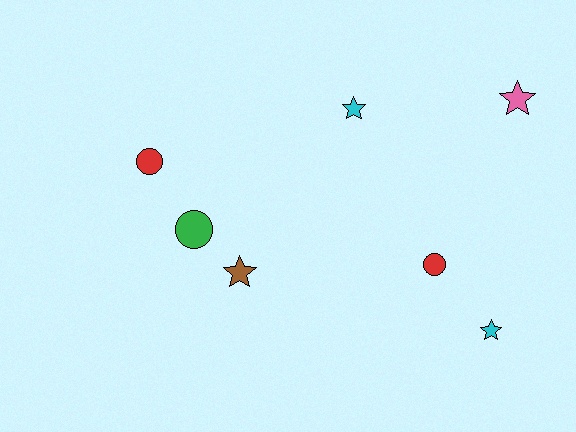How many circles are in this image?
There are 3 circles.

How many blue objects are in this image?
There are no blue objects.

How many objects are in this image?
There are 7 objects.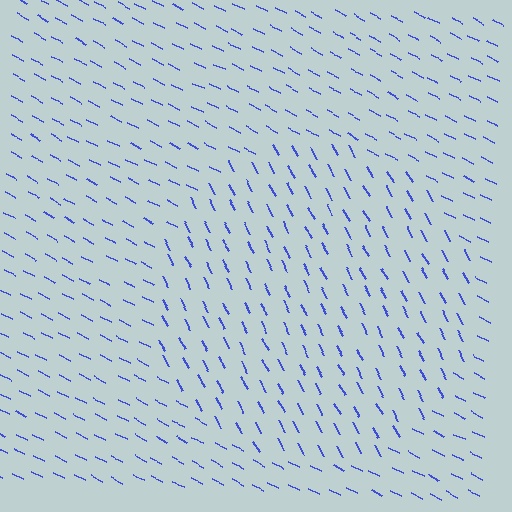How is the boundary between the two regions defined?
The boundary is defined purely by a change in line orientation (approximately 34 degrees difference). All lines are the same color and thickness.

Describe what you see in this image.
The image is filled with small blue line segments. A circle region in the image has lines oriented differently from the surrounding lines, creating a visible texture boundary.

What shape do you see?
I see a circle.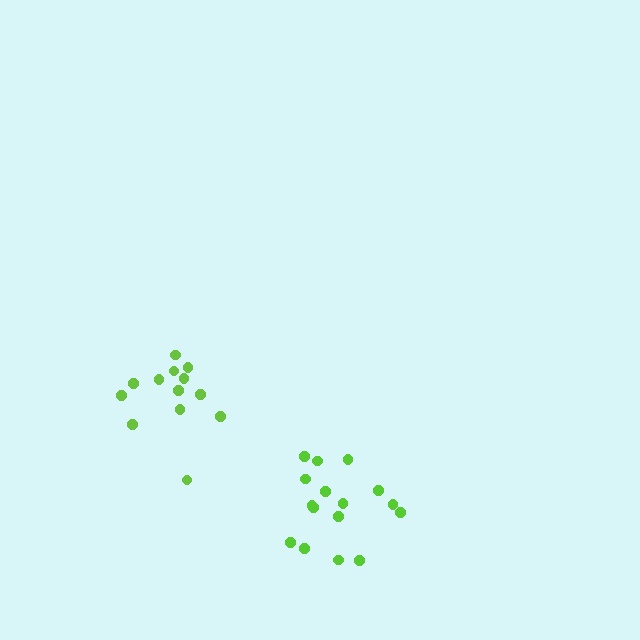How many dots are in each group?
Group 1: 13 dots, Group 2: 16 dots (29 total).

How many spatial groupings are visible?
There are 2 spatial groupings.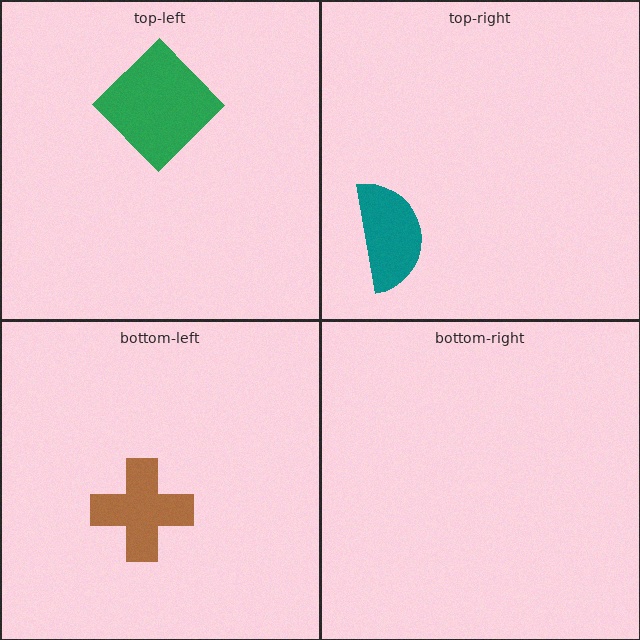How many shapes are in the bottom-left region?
1.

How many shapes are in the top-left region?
1.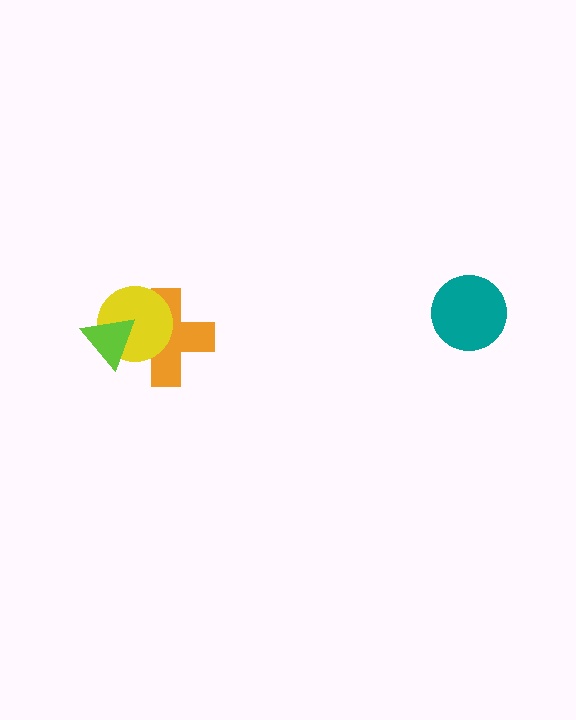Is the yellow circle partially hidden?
Yes, it is partially covered by another shape.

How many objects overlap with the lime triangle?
2 objects overlap with the lime triangle.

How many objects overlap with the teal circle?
0 objects overlap with the teal circle.